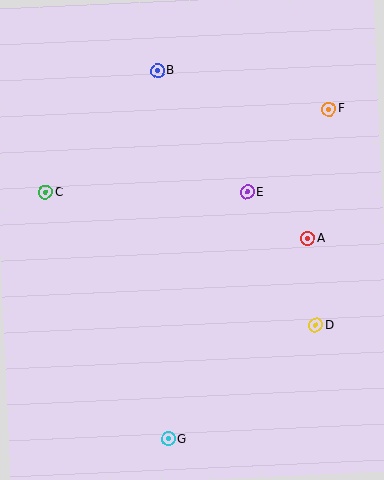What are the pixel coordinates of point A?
Point A is at (308, 239).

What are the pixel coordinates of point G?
Point G is at (168, 439).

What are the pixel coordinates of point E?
Point E is at (247, 192).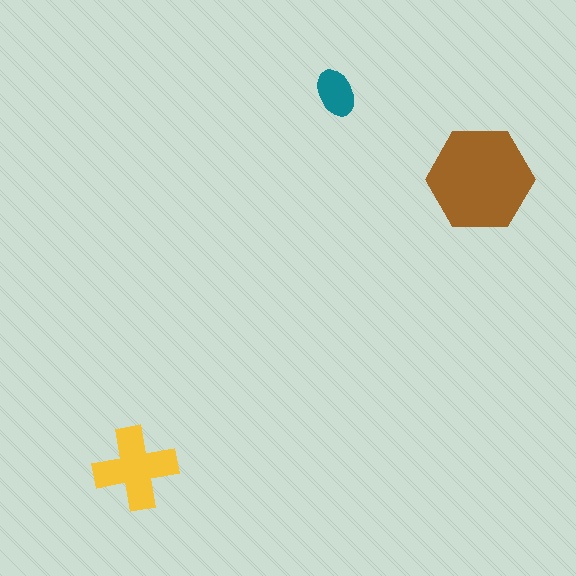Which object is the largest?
The brown hexagon.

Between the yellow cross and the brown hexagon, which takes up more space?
The brown hexagon.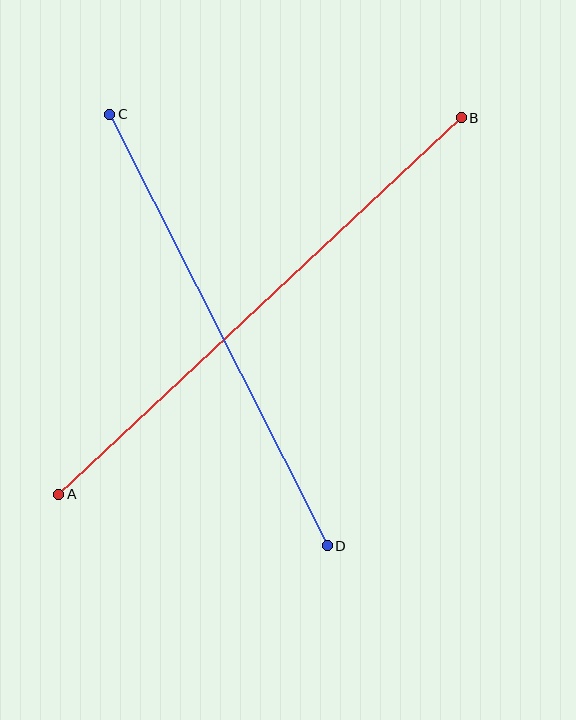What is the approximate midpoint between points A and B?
The midpoint is at approximately (260, 306) pixels.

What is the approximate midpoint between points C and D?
The midpoint is at approximately (218, 330) pixels.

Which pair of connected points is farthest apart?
Points A and B are farthest apart.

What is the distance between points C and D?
The distance is approximately 483 pixels.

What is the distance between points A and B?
The distance is approximately 551 pixels.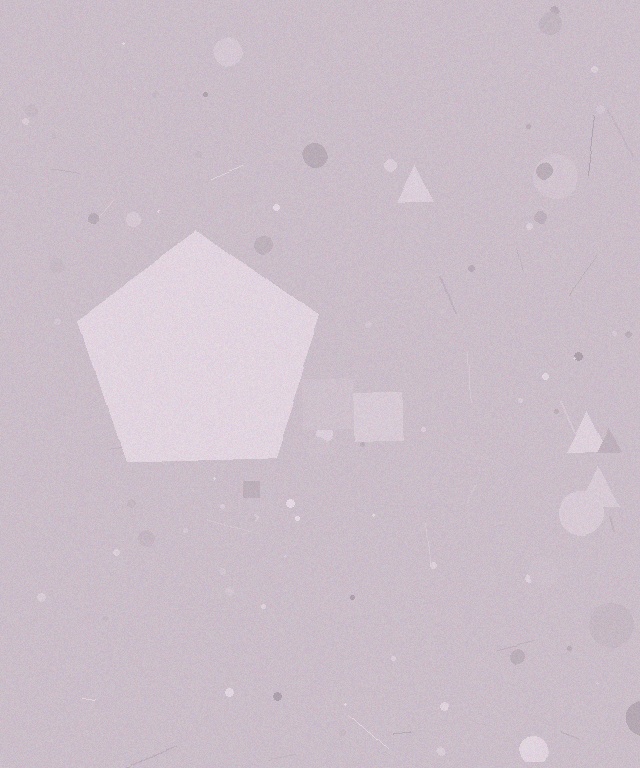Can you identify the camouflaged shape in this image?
The camouflaged shape is a pentagon.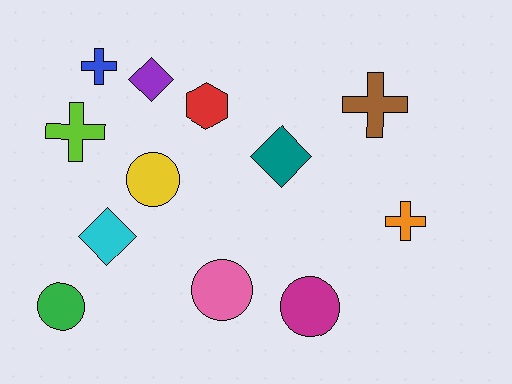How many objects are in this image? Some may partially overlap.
There are 12 objects.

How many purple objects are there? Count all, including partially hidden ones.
There is 1 purple object.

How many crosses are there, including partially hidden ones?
There are 4 crosses.